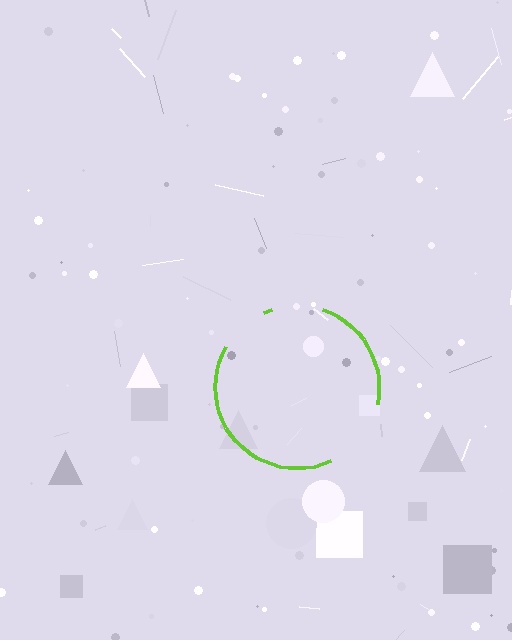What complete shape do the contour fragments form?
The contour fragments form a circle.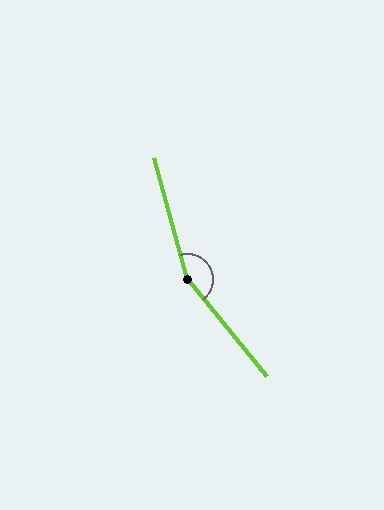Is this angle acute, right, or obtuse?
It is obtuse.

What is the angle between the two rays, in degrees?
Approximately 156 degrees.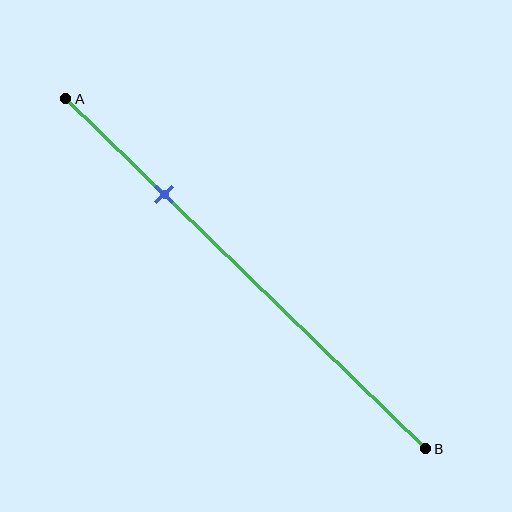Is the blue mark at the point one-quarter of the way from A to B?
Yes, the mark is approximately at the one-quarter point.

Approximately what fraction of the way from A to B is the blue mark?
The blue mark is approximately 25% of the way from A to B.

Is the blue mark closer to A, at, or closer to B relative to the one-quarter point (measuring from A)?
The blue mark is approximately at the one-quarter point of segment AB.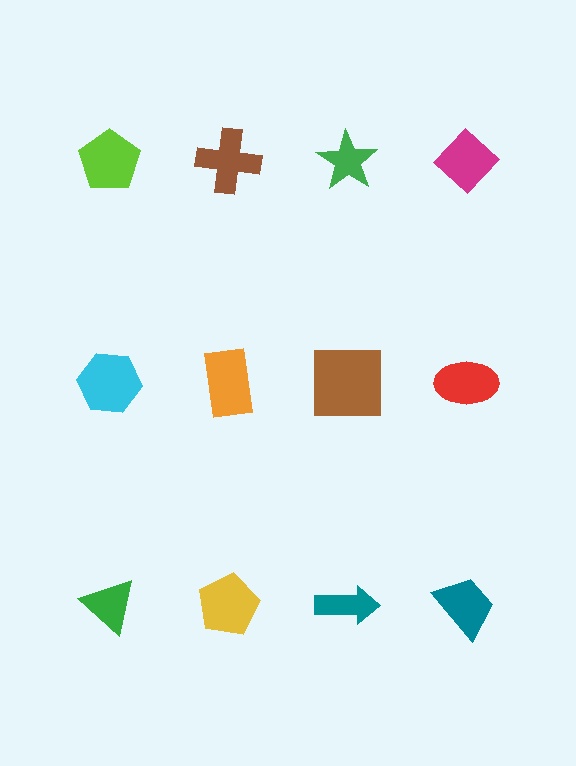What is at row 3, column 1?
A green triangle.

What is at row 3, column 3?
A teal arrow.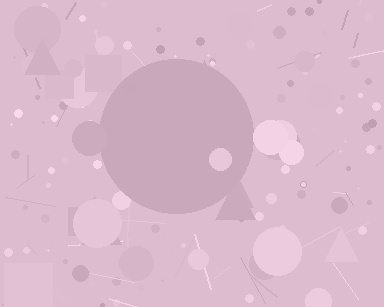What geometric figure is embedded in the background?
A circle is embedded in the background.